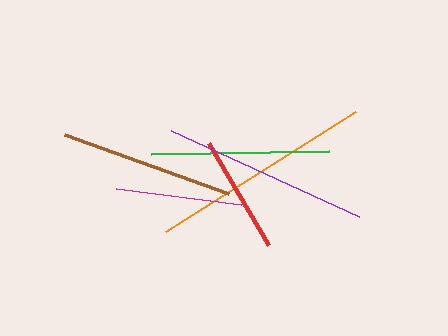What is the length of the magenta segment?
The magenta segment is approximately 126 pixels long.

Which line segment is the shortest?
The red line is the shortest at approximately 118 pixels.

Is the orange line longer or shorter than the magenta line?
The orange line is longer than the magenta line.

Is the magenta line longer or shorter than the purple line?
The purple line is longer than the magenta line.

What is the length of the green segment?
The green segment is approximately 178 pixels long.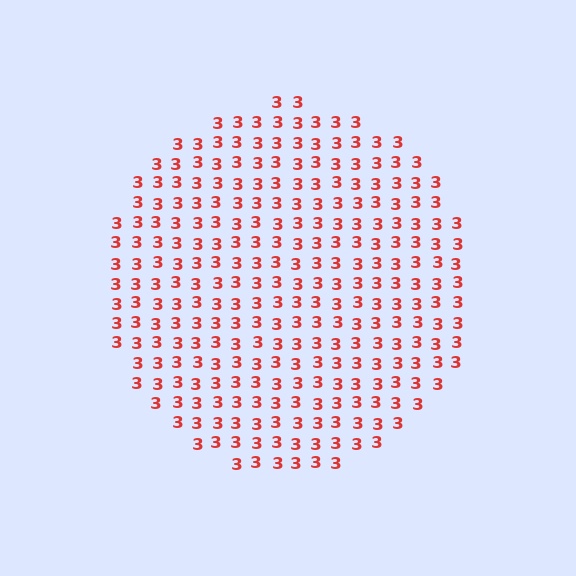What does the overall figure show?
The overall figure shows a circle.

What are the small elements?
The small elements are digit 3's.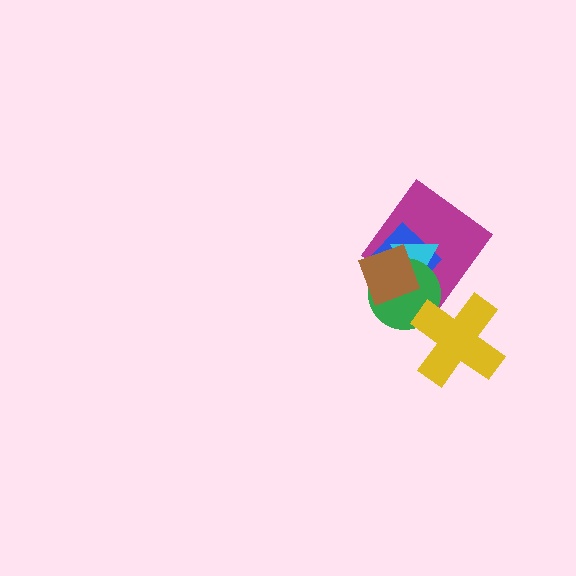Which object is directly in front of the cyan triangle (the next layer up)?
The green circle is directly in front of the cyan triangle.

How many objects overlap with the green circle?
5 objects overlap with the green circle.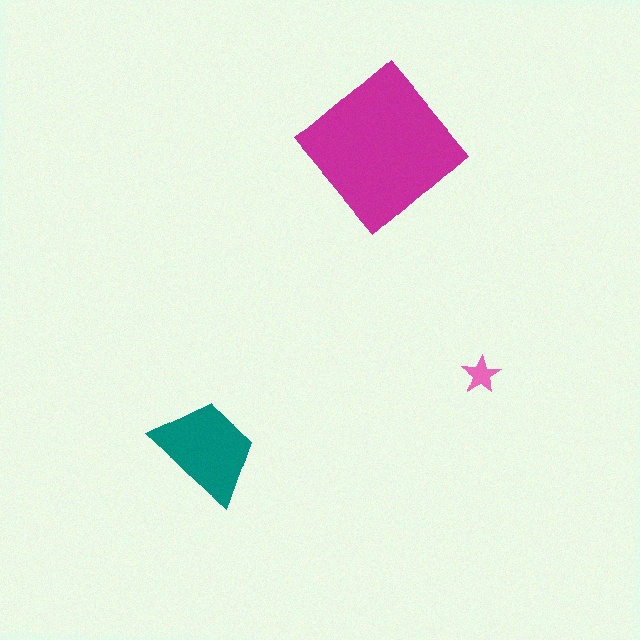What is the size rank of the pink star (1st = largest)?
3rd.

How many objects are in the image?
There are 3 objects in the image.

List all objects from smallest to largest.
The pink star, the teal trapezoid, the magenta diamond.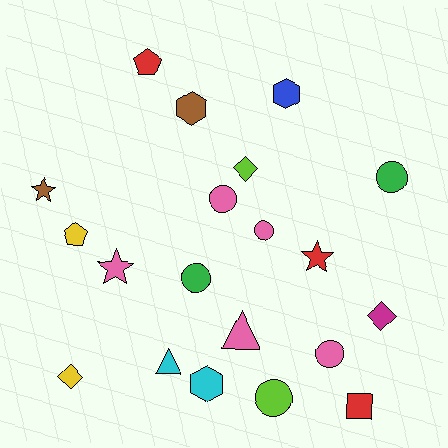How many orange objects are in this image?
There are no orange objects.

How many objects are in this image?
There are 20 objects.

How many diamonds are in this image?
There are 3 diamonds.